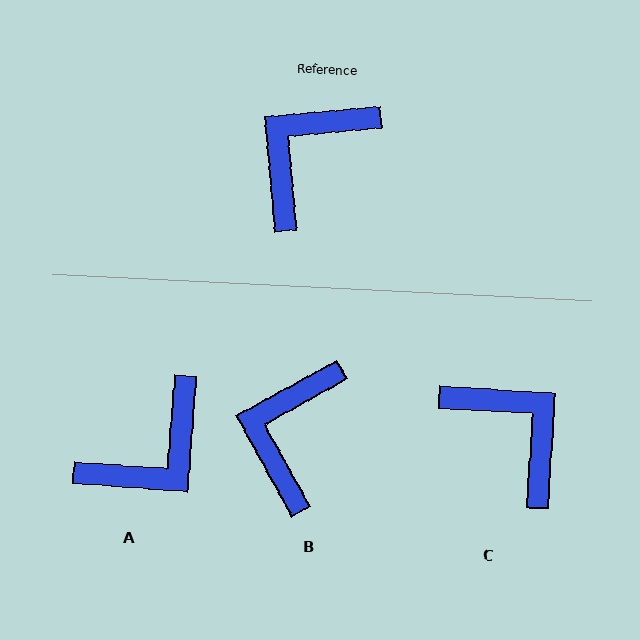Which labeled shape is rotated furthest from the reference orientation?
A, about 171 degrees away.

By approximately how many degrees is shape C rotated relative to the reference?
Approximately 99 degrees clockwise.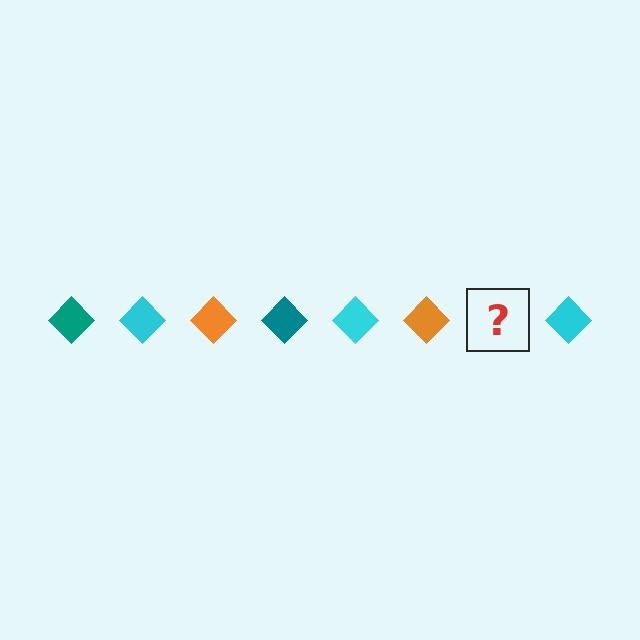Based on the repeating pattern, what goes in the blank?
The blank should be a teal diamond.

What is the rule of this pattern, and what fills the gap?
The rule is that the pattern cycles through teal, cyan, orange diamonds. The gap should be filled with a teal diamond.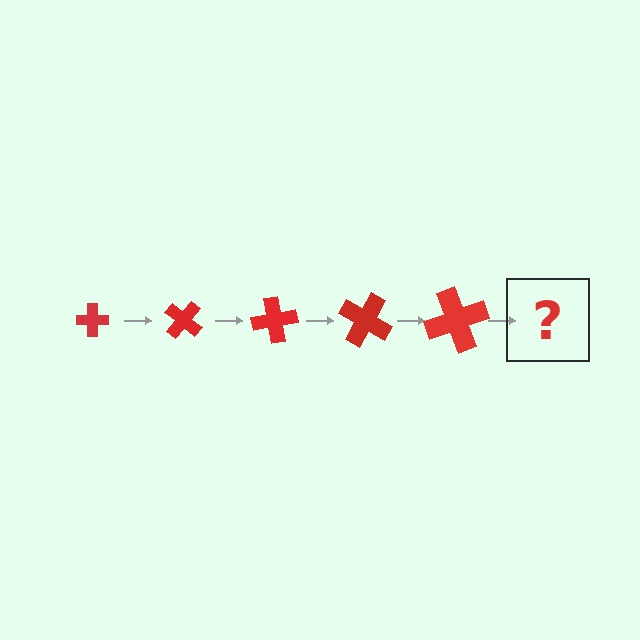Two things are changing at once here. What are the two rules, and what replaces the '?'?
The two rules are that the cross grows larger each step and it rotates 40 degrees each step. The '?' should be a cross, larger than the previous one and rotated 200 degrees from the start.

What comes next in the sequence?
The next element should be a cross, larger than the previous one and rotated 200 degrees from the start.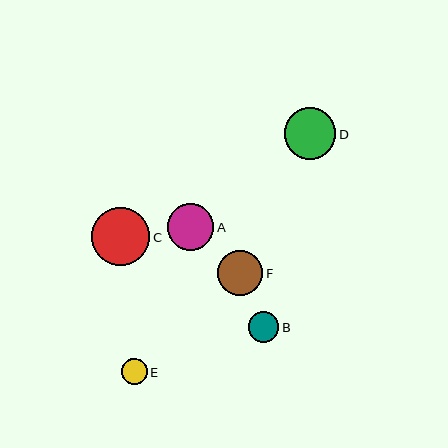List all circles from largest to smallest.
From largest to smallest: C, D, A, F, B, E.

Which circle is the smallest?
Circle E is the smallest with a size of approximately 25 pixels.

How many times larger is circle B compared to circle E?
Circle B is approximately 1.2 times the size of circle E.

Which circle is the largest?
Circle C is the largest with a size of approximately 58 pixels.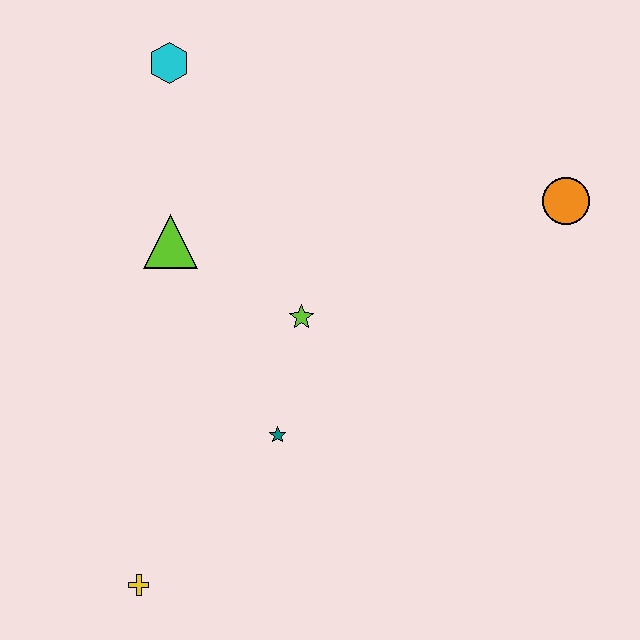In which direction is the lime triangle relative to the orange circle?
The lime triangle is to the left of the orange circle.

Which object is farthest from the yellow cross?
The orange circle is farthest from the yellow cross.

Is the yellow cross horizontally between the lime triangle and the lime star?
No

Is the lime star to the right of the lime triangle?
Yes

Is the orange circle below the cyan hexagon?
Yes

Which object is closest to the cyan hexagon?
The lime triangle is closest to the cyan hexagon.